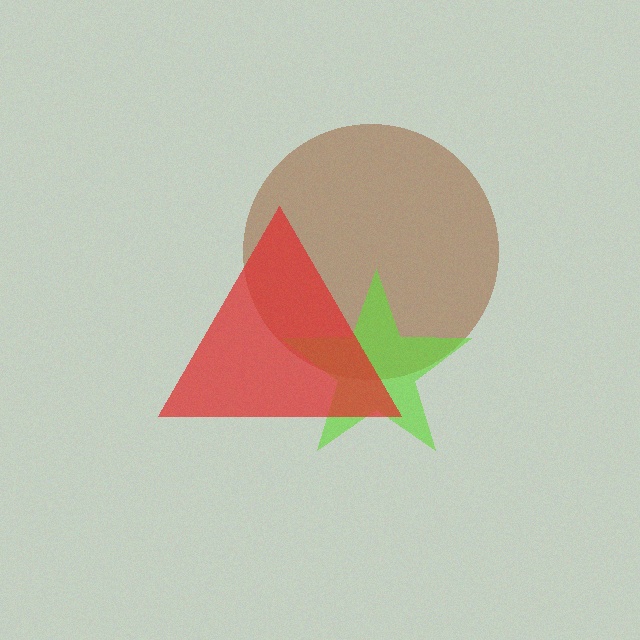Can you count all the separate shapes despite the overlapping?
Yes, there are 3 separate shapes.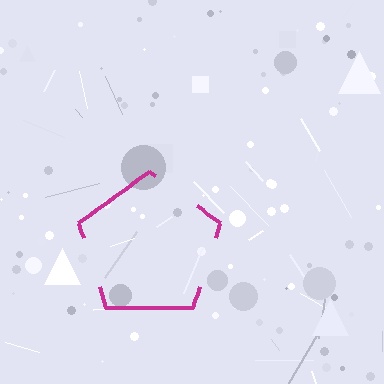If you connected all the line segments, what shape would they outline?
They would outline a pentagon.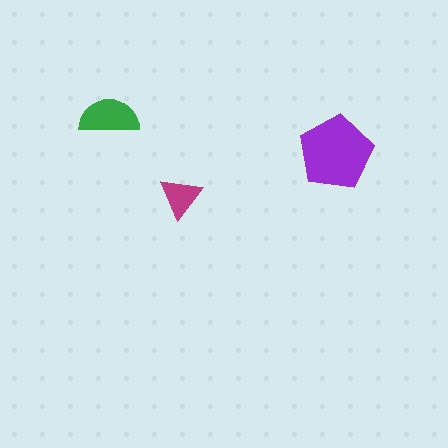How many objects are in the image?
There are 3 objects in the image.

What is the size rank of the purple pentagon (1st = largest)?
1st.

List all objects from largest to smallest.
The purple pentagon, the green semicircle, the magenta triangle.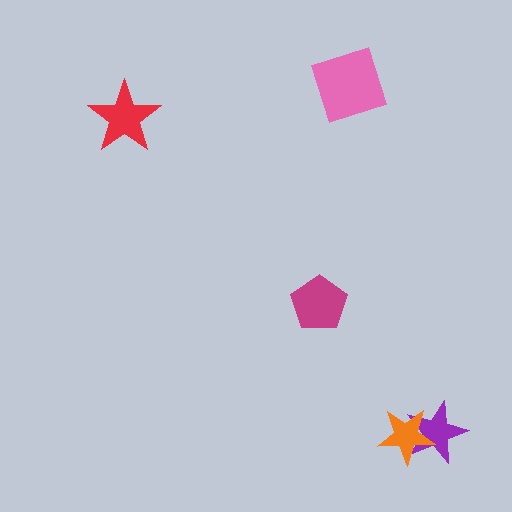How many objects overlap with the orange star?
1 object overlaps with the orange star.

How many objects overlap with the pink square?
0 objects overlap with the pink square.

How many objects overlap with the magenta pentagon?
0 objects overlap with the magenta pentagon.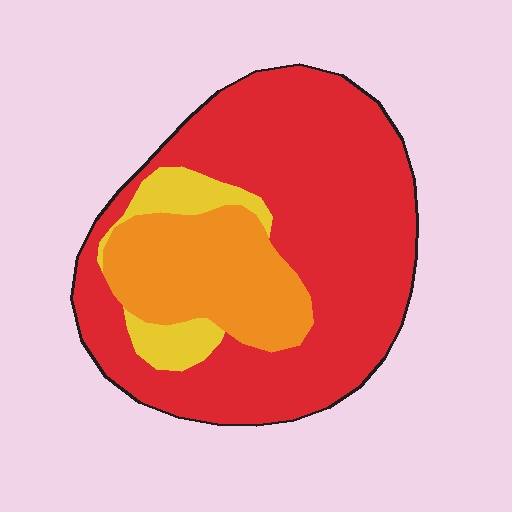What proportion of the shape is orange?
Orange takes up about one quarter (1/4) of the shape.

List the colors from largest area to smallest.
From largest to smallest: red, orange, yellow.